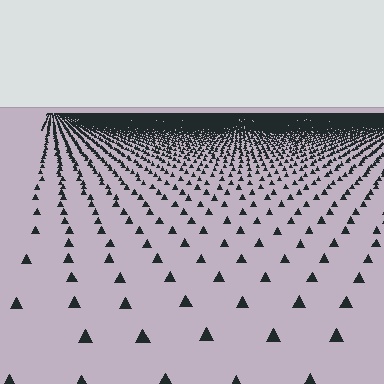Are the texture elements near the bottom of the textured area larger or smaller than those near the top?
Larger. Near the bottom, elements are closer to the viewer and appear at a bigger on-screen size.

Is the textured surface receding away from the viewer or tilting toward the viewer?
The surface is receding away from the viewer. Texture elements get smaller and denser toward the top.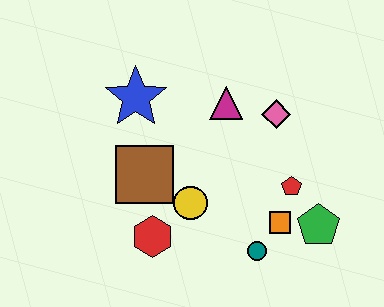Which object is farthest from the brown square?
The green pentagon is farthest from the brown square.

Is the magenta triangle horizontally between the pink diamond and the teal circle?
No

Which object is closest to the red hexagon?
The yellow circle is closest to the red hexagon.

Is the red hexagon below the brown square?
Yes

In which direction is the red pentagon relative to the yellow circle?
The red pentagon is to the right of the yellow circle.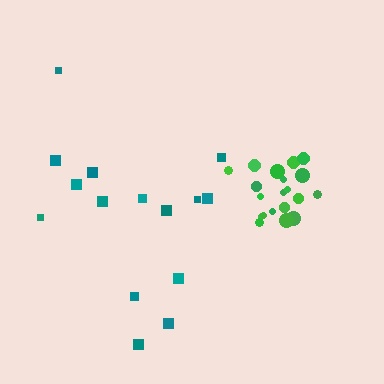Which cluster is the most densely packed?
Green.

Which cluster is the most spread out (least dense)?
Teal.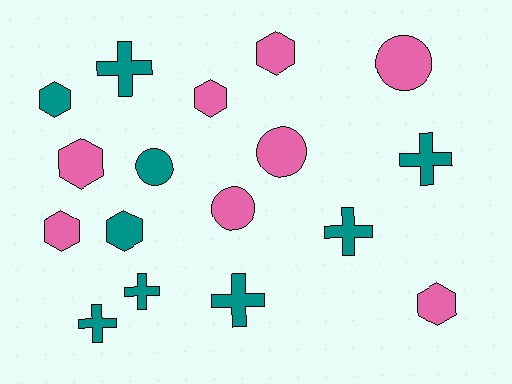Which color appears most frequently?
Teal, with 9 objects.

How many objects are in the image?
There are 17 objects.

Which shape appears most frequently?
Hexagon, with 7 objects.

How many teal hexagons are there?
There are 2 teal hexagons.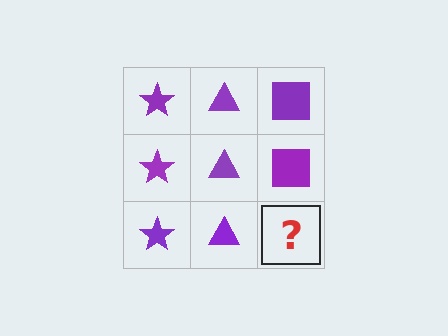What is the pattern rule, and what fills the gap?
The rule is that each column has a consistent shape. The gap should be filled with a purple square.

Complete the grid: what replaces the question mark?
The question mark should be replaced with a purple square.